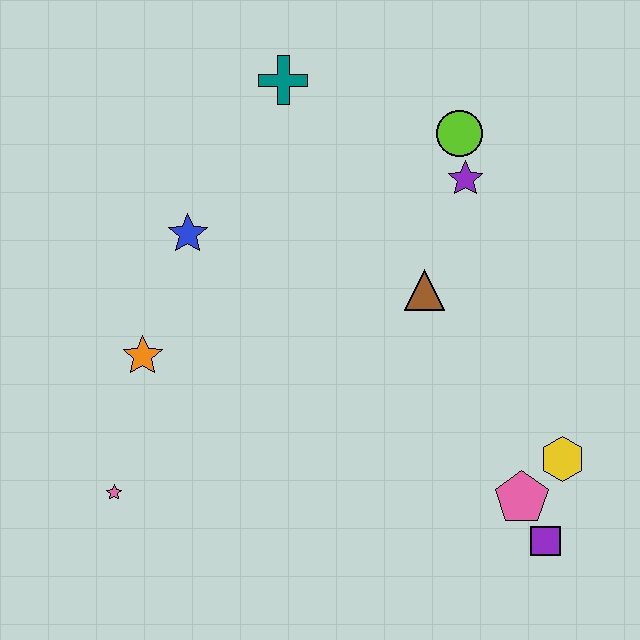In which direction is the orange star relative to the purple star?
The orange star is to the left of the purple star.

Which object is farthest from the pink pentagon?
The teal cross is farthest from the pink pentagon.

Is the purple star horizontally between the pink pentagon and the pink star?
Yes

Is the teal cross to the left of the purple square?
Yes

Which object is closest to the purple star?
The lime circle is closest to the purple star.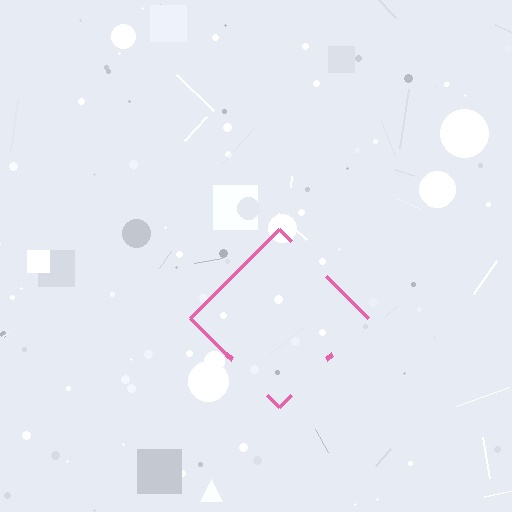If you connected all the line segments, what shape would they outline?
They would outline a diamond.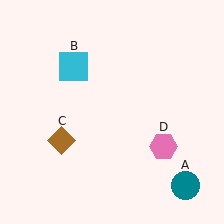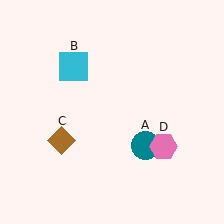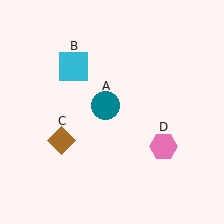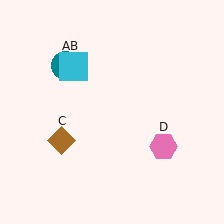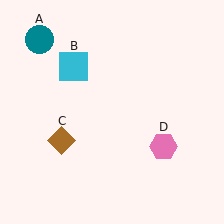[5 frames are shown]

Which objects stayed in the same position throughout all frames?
Cyan square (object B) and brown diamond (object C) and pink hexagon (object D) remained stationary.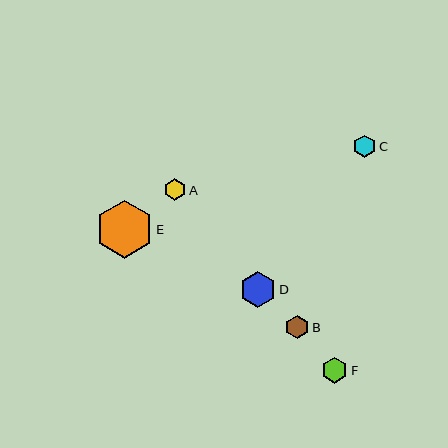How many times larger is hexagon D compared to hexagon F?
Hexagon D is approximately 1.4 times the size of hexagon F.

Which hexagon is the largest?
Hexagon E is the largest with a size of approximately 58 pixels.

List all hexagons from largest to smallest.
From largest to smallest: E, D, F, B, C, A.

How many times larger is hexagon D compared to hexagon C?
Hexagon D is approximately 1.6 times the size of hexagon C.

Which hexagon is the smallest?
Hexagon A is the smallest with a size of approximately 22 pixels.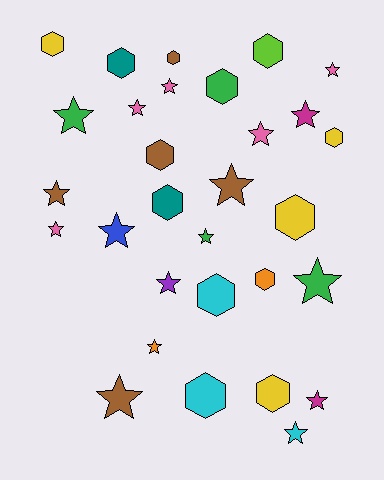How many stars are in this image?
There are 17 stars.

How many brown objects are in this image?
There are 5 brown objects.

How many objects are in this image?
There are 30 objects.